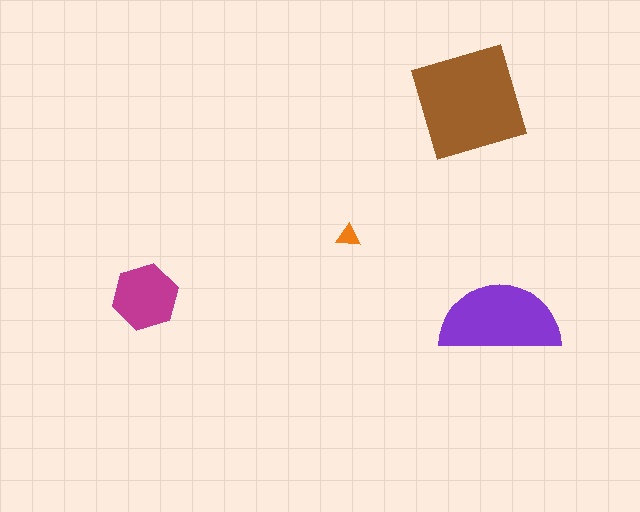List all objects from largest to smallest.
The brown square, the purple semicircle, the magenta hexagon, the orange triangle.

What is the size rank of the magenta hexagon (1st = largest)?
3rd.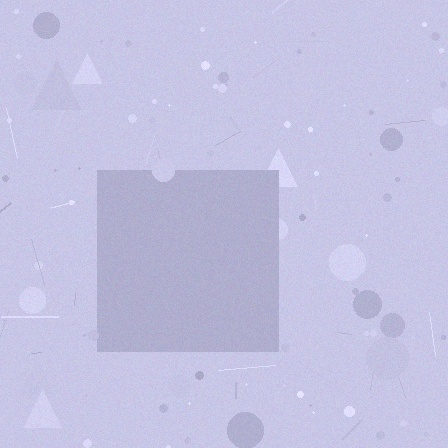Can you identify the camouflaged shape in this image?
The camouflaged shape is a square.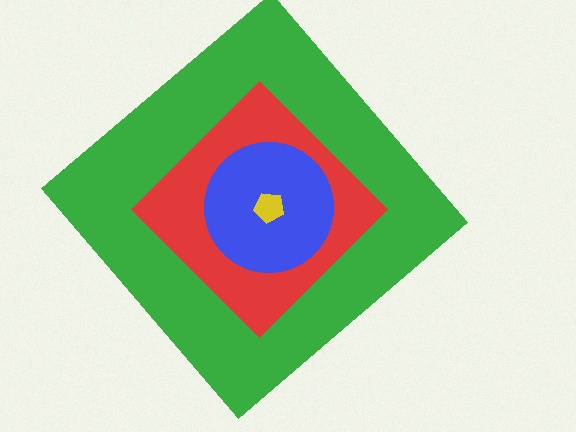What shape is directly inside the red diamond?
The blue circle.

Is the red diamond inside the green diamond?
Yes.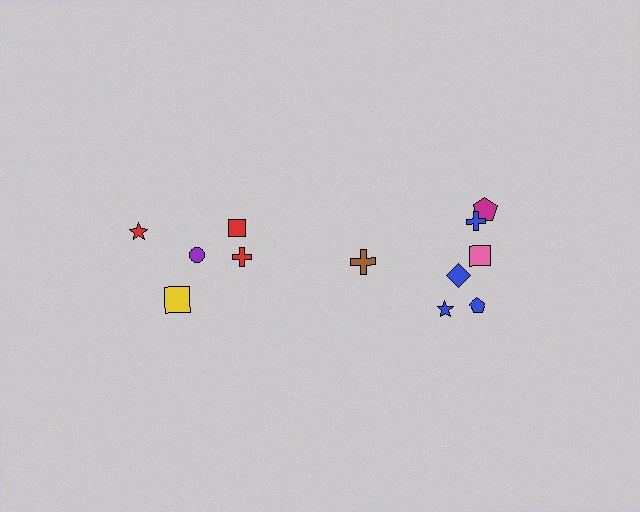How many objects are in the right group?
There are 7 objects.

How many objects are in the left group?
There are 5 objects.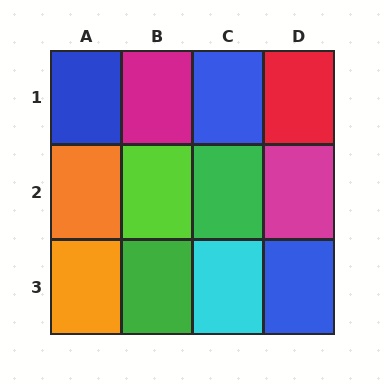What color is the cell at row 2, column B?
Lime.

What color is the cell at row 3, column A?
Orange.